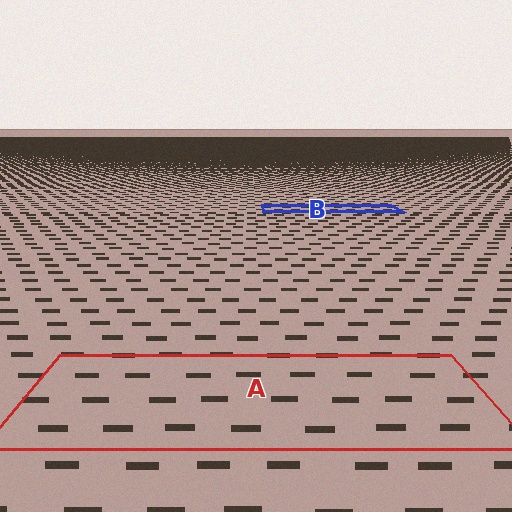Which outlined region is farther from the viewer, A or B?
Region B is farther from the viewer — the texture elements inside it appear smaller and more densely packed.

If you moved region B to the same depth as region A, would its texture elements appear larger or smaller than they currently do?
They would appear larger. At a closer depth, the same texture elements are projected at a bigger on-screen size.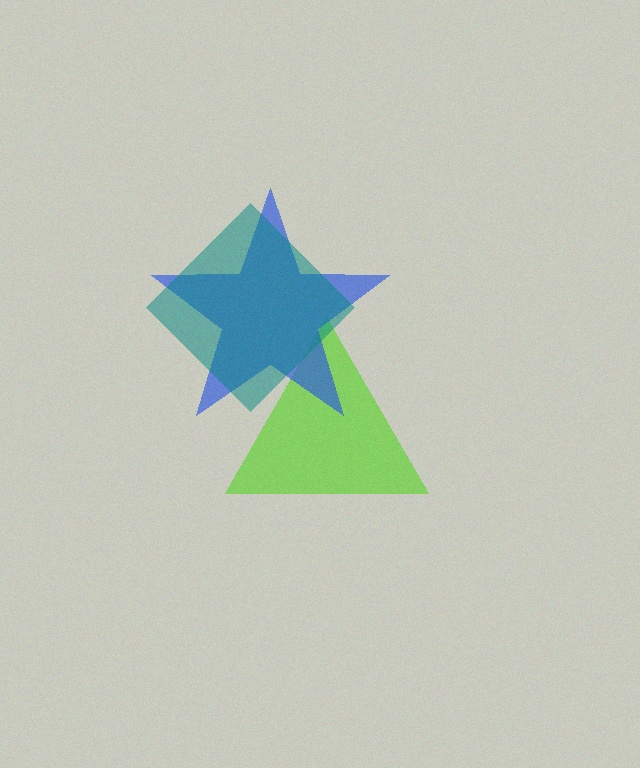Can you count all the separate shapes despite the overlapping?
Yes, there are 3 separate shapes.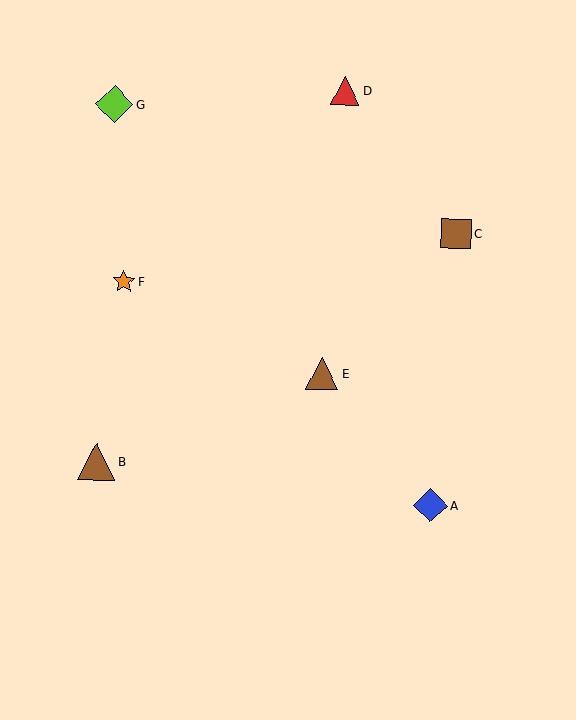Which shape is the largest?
The brown triangle (labeled B) is the largest.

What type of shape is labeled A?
Shape A is a blue diamond.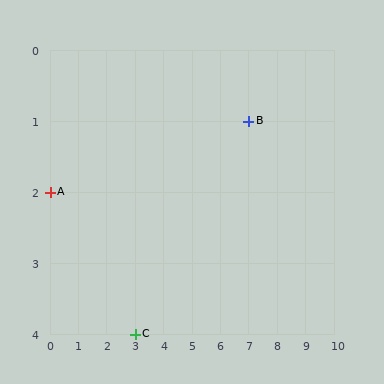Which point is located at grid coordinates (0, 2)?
Point A is at (0, 2).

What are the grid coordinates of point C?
Point C is at grid coordinates (3, 4).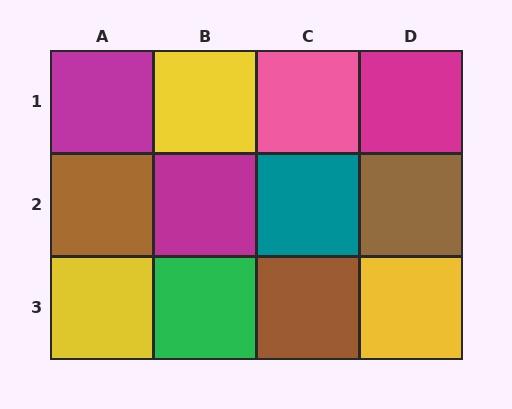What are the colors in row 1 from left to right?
Magenta, yellow, pink, magenta.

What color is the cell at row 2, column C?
Teal.